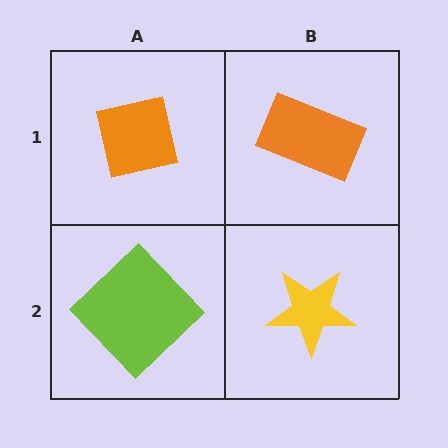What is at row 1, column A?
An orange square.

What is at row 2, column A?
A lime diamond.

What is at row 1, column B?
An orange rectangle.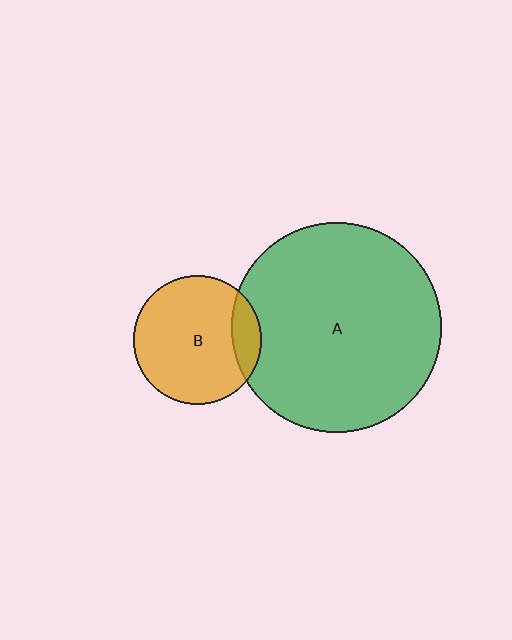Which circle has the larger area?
Circle A (green).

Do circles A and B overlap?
Yes.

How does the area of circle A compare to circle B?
Approximately 2.7 times.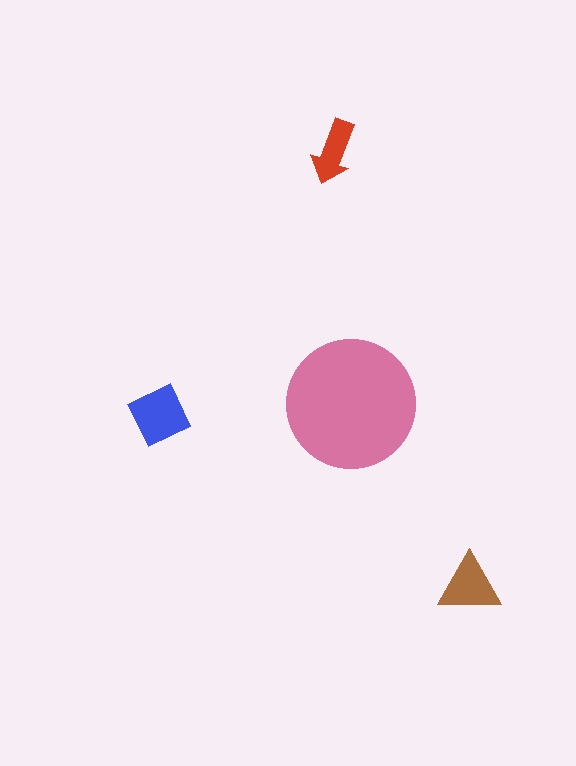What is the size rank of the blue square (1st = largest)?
2nd.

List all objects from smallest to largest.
The red arrow, the brown triangle, the blue square, the pink circle.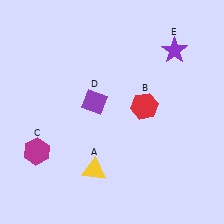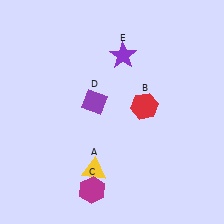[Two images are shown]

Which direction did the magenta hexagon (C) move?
The magenta hexagon (C) moved right.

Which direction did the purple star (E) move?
The purple star (E) moved left.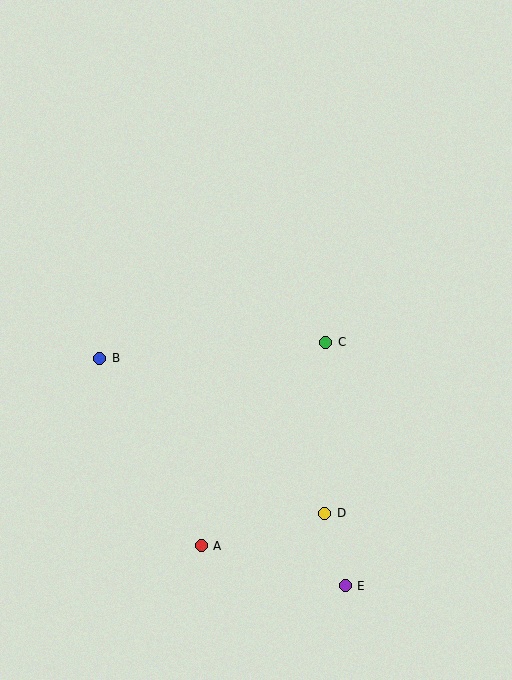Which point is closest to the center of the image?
Point C at (326, 342) is closest to the center.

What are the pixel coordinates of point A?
Point A is at (201, 546).